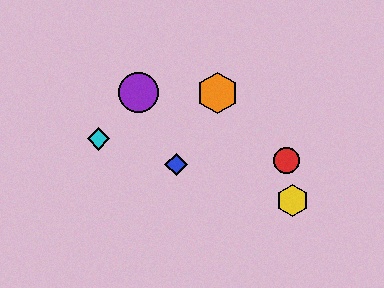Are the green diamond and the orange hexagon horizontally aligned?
Yes, both are at y≈93.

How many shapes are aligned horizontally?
3 shapes (the green diamond, the purple circle, the orange hexagon) are aligned horizontally.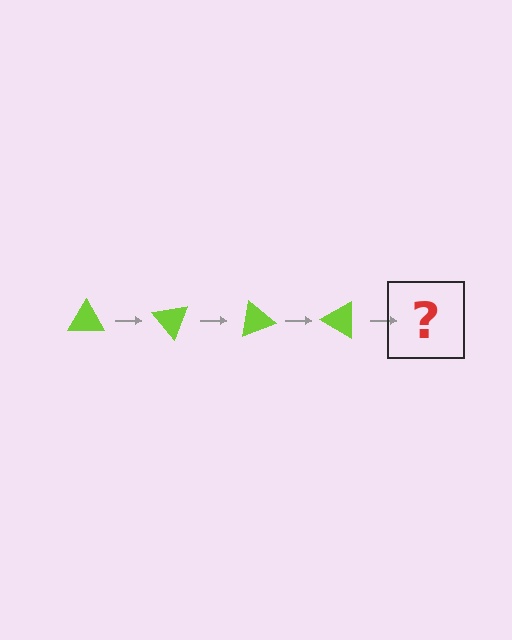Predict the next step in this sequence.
The next step is a lime triangle rotated 200 degrees.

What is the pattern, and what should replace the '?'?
The pattern is that the triangle rotates 50 degrees each step. The '?' should be a lime triangle rotated 200 degrees.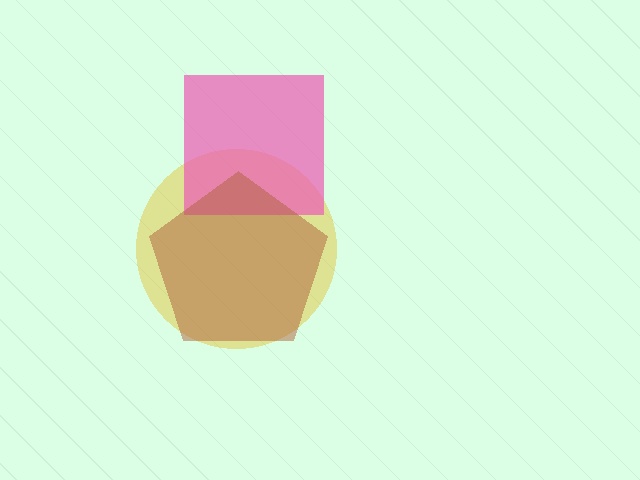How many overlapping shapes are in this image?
There are 3 overlapping shapes in the image.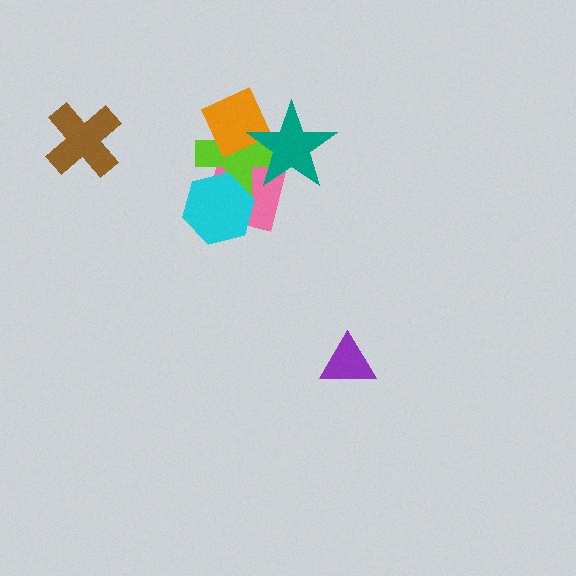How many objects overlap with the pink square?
4 objects overlap with the pink square.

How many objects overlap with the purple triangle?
0 objects overlap with the purple triangle.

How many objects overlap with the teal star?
3 objects overlap with the teal star.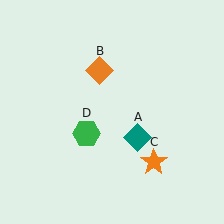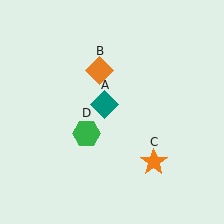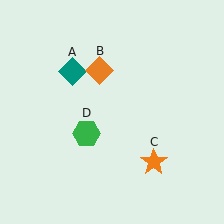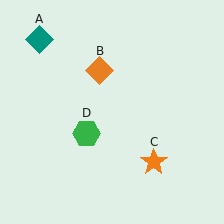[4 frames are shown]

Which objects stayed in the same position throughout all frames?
Orange diamond (object B) and orange star (object C) and green hexagon (object D) remained stationary.